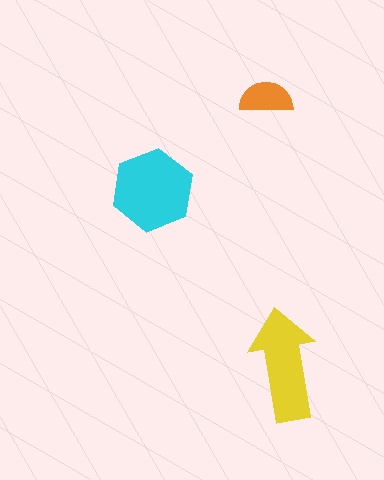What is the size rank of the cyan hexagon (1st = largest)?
1st.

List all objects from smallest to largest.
The orange semicircle, the yellow arrow, the cyan hexagon.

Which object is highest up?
The orange semicircle is topmost.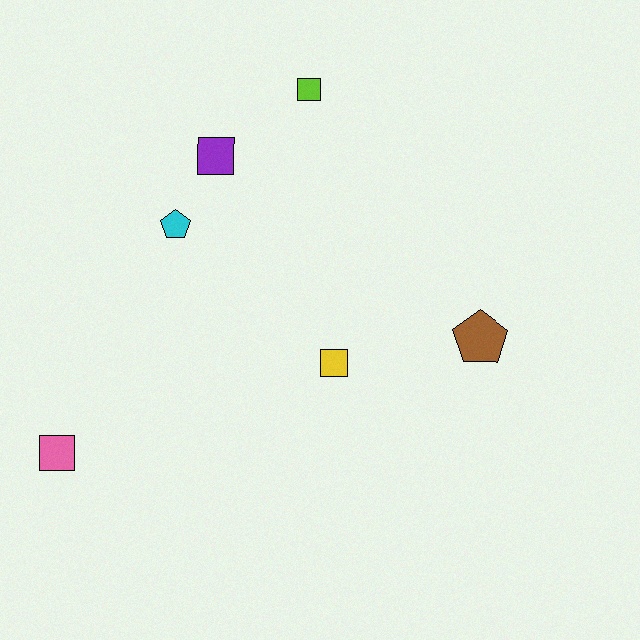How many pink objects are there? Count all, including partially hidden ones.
There is 1 pink object.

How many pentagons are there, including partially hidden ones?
There are 2 pentagons.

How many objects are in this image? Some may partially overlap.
There are 6 objects.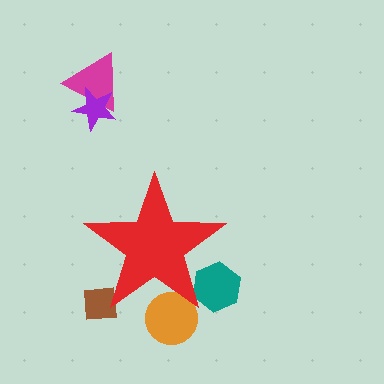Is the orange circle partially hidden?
Yes, the orange circle is partially hidden behind the red star.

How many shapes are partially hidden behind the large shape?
3 shapes are partially hidden.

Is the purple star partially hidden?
No, the purple star is fully visible.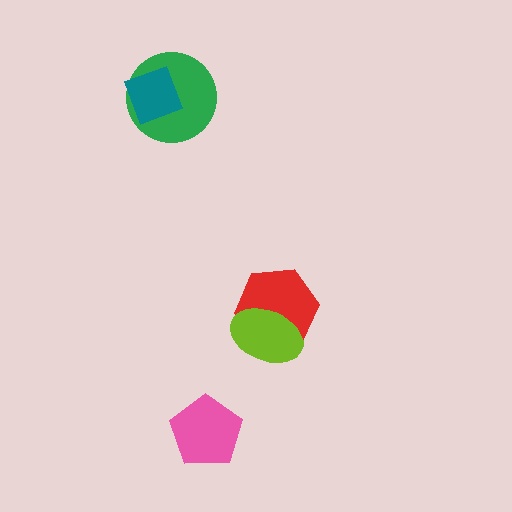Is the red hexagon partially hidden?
Yes, it is partially covered by another shape.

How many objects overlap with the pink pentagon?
0 objects overlap with the pink pentagon.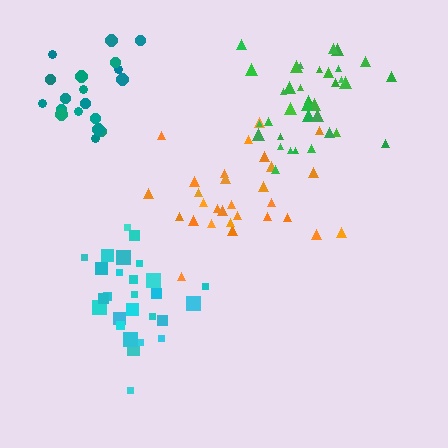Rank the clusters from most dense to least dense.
cyan, teal, green, orange.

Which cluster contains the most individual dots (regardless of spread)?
Green (35).